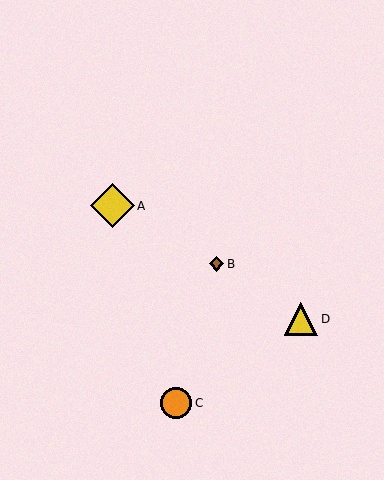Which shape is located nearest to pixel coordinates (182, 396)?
The orange circle (labeled C) at (176, 403) is nearest to that location.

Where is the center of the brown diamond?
The center of the brown diamond is at (216, 264).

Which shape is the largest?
The yellow diamond (labeled A) is the largest.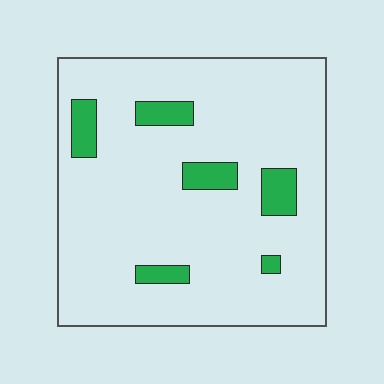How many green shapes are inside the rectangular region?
6.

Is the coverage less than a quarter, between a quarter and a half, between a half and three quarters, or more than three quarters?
Less than a quarter.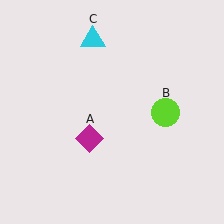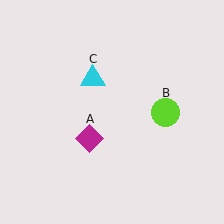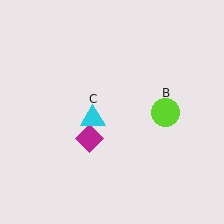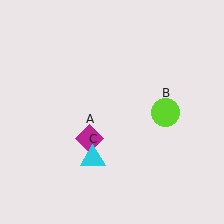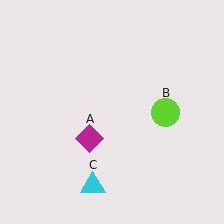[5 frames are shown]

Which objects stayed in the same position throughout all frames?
Magenta diamond (object A) and lime circle (object B) remained stationary.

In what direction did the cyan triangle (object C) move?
The cyan triangle (object C) moved down.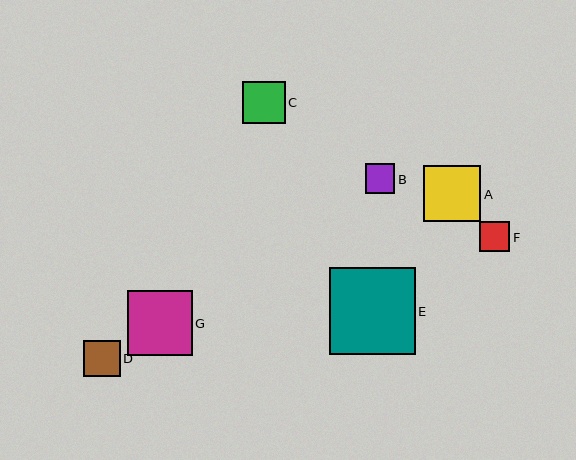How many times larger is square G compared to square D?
Square G is approximately 1.8 times the size of square D.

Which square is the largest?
Square E is the largest with a size of approximately 86 pixels.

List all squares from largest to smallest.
From largest to smallest: E, G, A, C, D, F, B.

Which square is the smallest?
Square B is the smallest with a size of approximately 30 pixels.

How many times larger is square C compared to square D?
Square C is approximately 1.2 times the size of square D.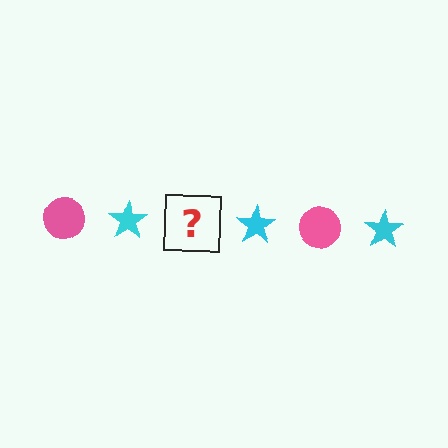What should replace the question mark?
The question mark should be replaced with a pink circle.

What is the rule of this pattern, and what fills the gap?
The rule is that the pattern alternates between pink circle and cyan star. The gap should be filled with a pink circle.